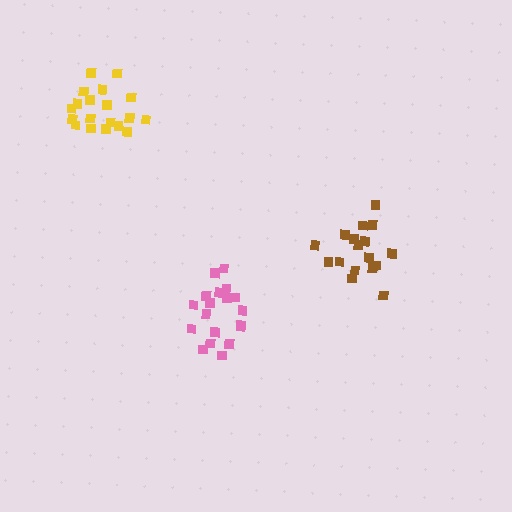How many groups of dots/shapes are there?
There are 3 groups.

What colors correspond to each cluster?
The clusters are colored: brown, pink, yellow.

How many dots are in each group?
Group 1: 17 dots, Group 2: 19 dots, Group 3: 19 dots (55 total).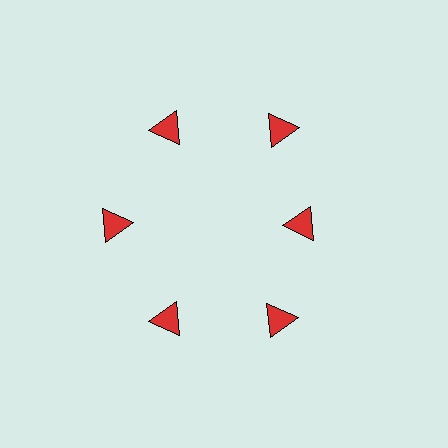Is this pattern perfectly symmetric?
No. The 6 red triangles are arranged in a ring, but one element near the 3 o'clock position is pulled inward toward the center, breaking the 6-fold rotational symmetry.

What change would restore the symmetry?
The symmetry would be restored by moving it outward, back onto the ring so that all 6 triangles sit at equal angles and equal distance from the center.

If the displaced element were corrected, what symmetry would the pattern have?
It would have 6-fold rotational symmetry — the pattern would map onto itself every 60 degrees.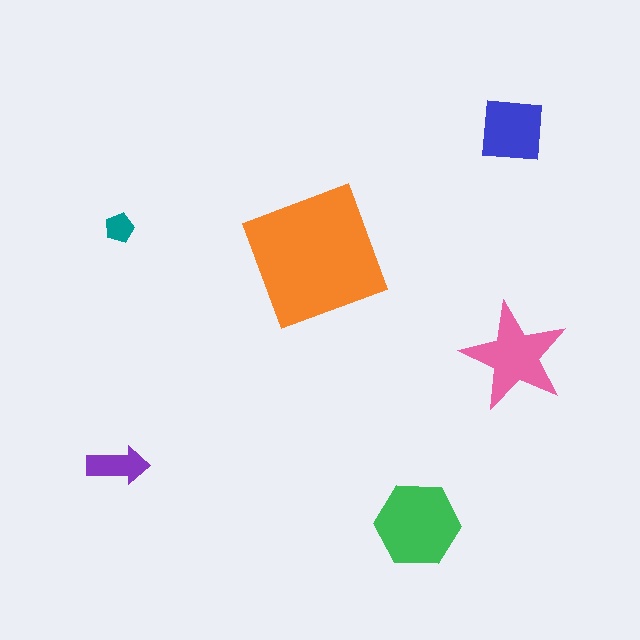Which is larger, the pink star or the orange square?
The orange square.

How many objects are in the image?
There are 6 objects in the image.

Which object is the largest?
The orange square.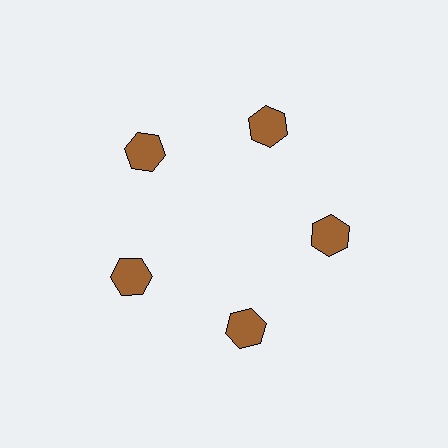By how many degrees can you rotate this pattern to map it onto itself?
The pattern maps onto itself every 72 degrees of rotation.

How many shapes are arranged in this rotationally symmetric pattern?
There are 5 shapes, arranged in 5 groups of 1.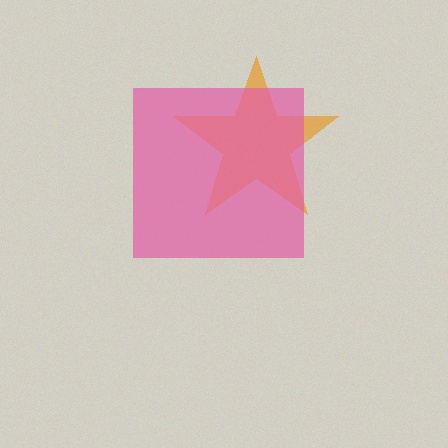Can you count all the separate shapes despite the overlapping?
Yes, there are 2 separate shapes.